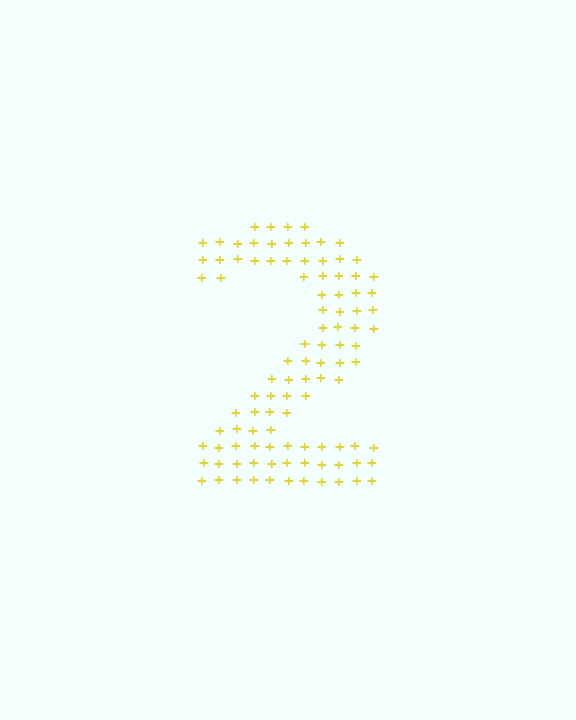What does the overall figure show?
The overall figure shows the digit 2.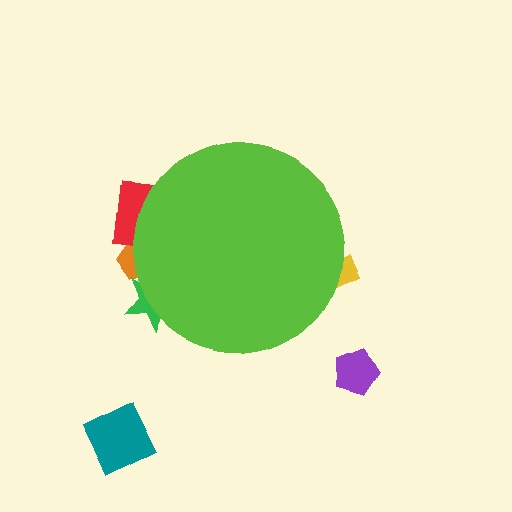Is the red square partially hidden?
Yes, the red square is partially hidden behind the lime circle.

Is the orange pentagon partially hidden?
Yes, the orange pentagon is partially hidden behind the lime circle.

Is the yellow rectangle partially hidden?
Yes, the yellow rectangle is partially hidden behind the lime circle.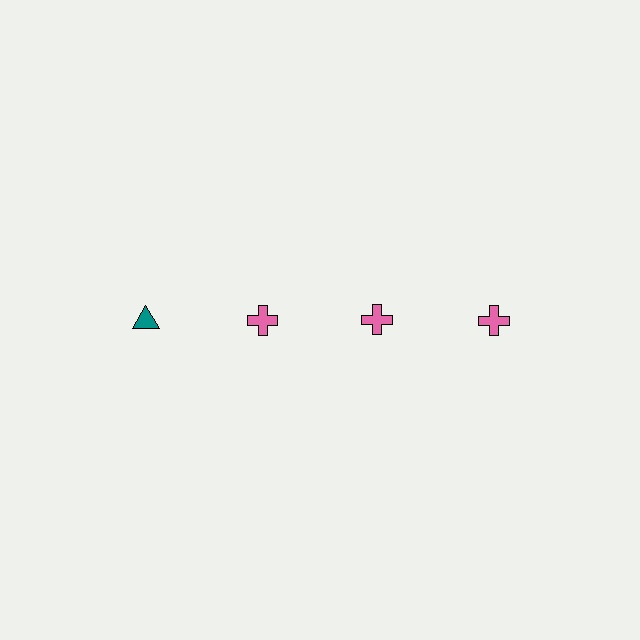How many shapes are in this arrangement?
There are 4 shapes arranged in a grid pattern.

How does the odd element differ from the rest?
It differs in both color (teal instead of pink) and shape (triangle instead of cross).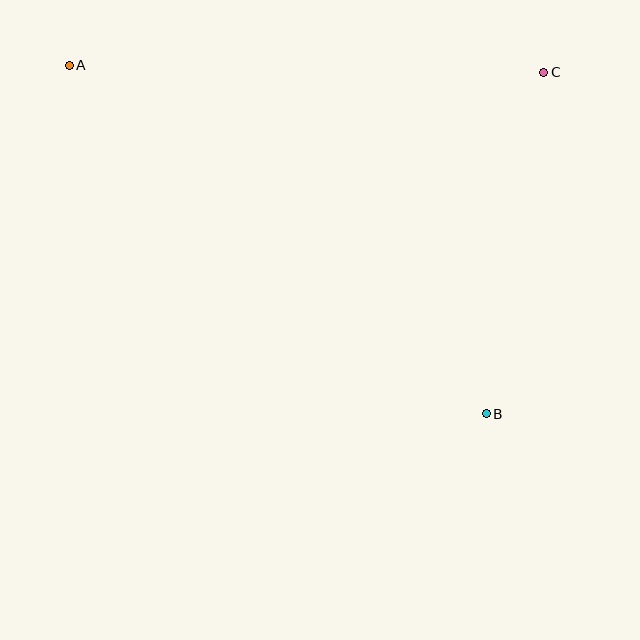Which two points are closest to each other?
Points B and C are closest to each other.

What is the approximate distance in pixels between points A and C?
The distance between A and C is approximately 475 pixels.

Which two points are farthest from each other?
Points A and B are farthest from each other.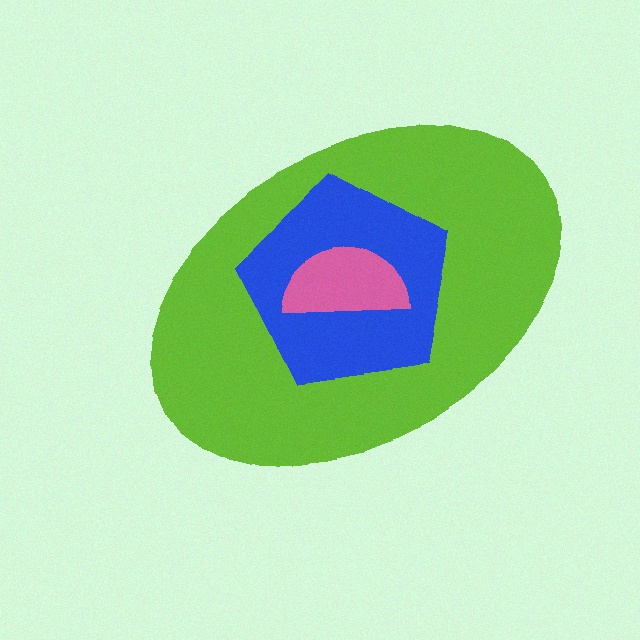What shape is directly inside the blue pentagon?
The pink semicircle.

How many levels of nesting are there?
3.